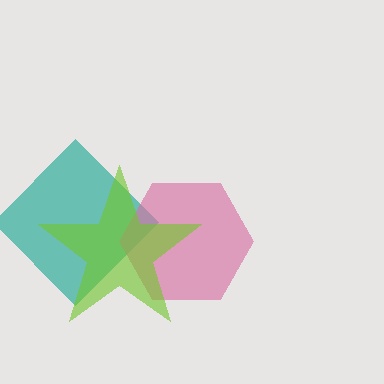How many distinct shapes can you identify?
There are 3 distinct shapes: a teal diamond, a pink hexagon, a lime star.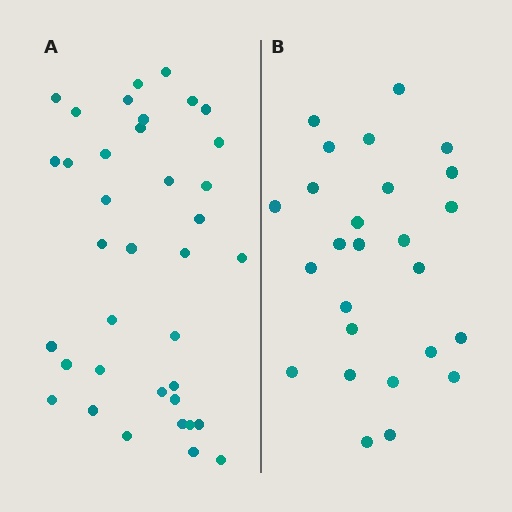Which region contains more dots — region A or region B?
Region A (the left region) has more dots.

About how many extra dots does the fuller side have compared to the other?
Region A has roughly 12 or so more dots than region B.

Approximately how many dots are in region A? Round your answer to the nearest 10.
About 40 dots. (The exact count is 37, which rounds to 40.)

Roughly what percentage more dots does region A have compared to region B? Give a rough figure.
About 40% more.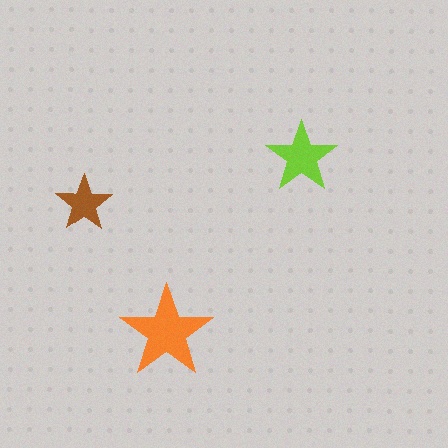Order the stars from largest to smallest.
the orange one, the lime one, the brown one.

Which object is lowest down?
The orange star is bottommost.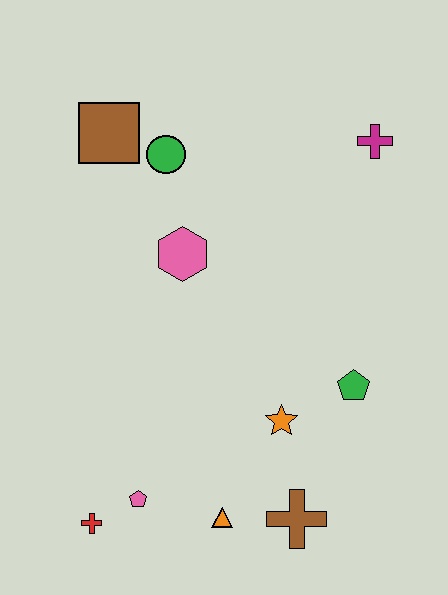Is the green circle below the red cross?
No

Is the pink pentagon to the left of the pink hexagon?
Yes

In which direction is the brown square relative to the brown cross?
The brown square is above the brown cross.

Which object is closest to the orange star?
The green pentagon is closest to the orange star.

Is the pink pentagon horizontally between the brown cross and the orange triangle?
No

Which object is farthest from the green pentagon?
The brown square is farthest from the green pentagon.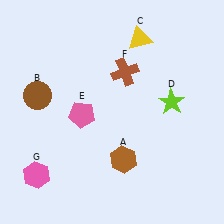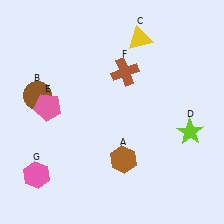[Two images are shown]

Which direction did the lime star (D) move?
The lime star (D) moved down.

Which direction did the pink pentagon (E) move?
The pink pentagon (E) moved left.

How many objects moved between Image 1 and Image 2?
2 objects moved between the two images.